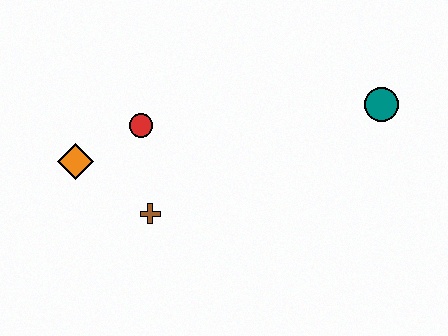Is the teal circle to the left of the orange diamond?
No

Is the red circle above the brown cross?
Yes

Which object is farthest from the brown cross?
The teal circle is farthest from the brown cross.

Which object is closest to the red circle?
The orange diamond is closest to the red circle.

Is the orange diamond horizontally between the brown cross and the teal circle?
No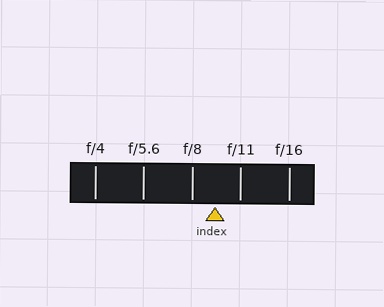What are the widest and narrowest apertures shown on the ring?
The widest aperture shown is f/4 and the narrowest is f/16.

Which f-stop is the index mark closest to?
The index mark is closest to f/8.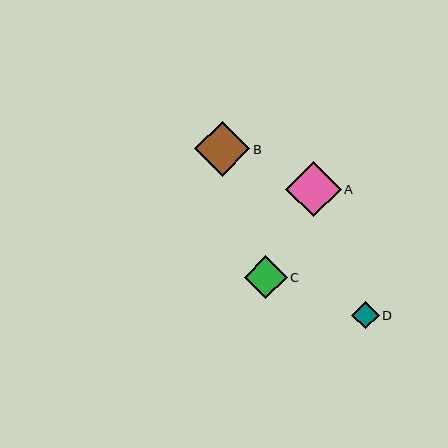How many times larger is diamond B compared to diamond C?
Diamond B is approximately 1.3 times the size of diamond C.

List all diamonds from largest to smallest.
From largest to smallest: A, B, C, D.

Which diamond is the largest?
Diamond A is the largest with a size of approximately 56 pixels.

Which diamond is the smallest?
Diamond D is the smallest with a size of approximately 27 pixels.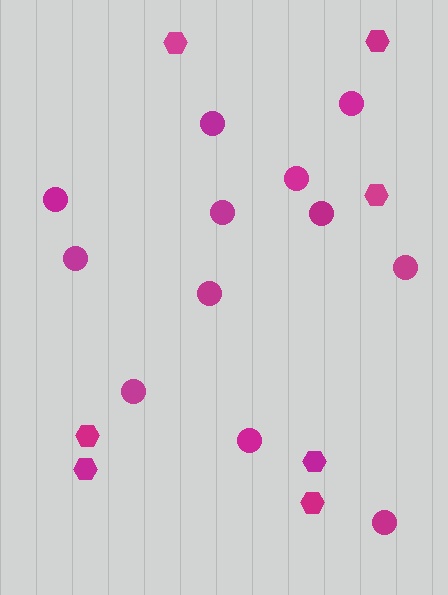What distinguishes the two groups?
There are 2 groups: one group of hexagons (7) and one group of circles (12).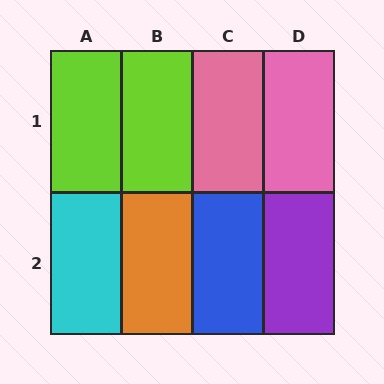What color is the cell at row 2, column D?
Purple.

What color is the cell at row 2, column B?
Orange.